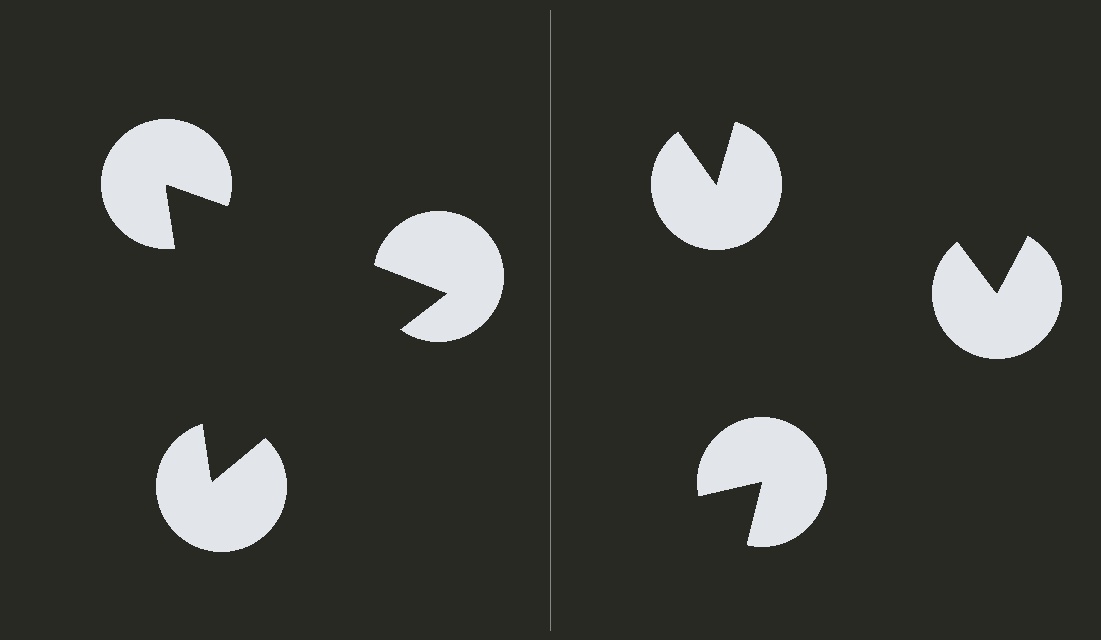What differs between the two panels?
The pac-man discs are positioned identically on both sides; only the wedge orientations differ. On the left they align to a triangle; on the right they are misaligned.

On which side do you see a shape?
An illusory triangle appears on the left side. On the right side the wedge cuts are rotated, so no coherent shape forms.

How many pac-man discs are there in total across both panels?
6 — 3 on each side.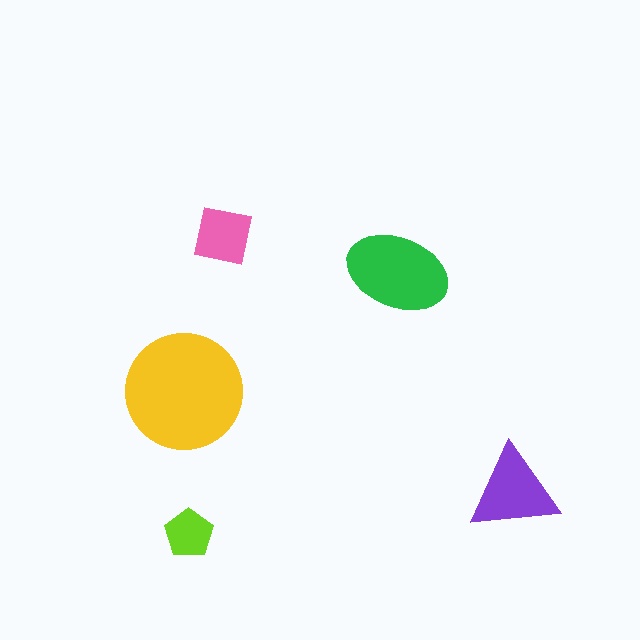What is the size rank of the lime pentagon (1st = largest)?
5th.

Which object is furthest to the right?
The purple triangle is rightmost.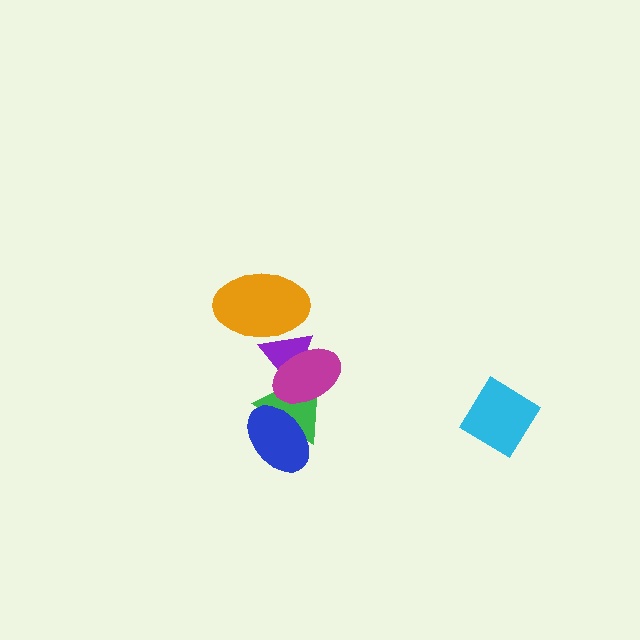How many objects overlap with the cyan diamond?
0 objects overlap with the cyan diamond.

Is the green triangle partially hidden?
Yes, it is partially covered by another shape.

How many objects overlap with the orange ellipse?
1 object overlaps with the orange ellipse.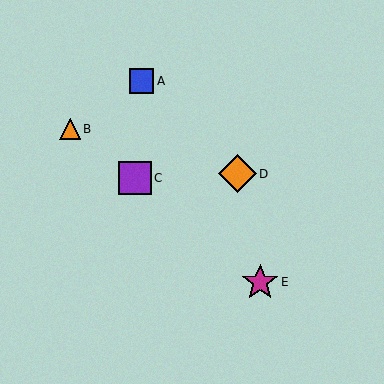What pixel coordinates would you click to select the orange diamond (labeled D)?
Click at (238, 174) to select the orange diamond D.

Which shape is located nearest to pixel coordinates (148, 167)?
The purple square (labeled C) at (135, 178) is nearest to that location.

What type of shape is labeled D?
Shape D is an orange diamond.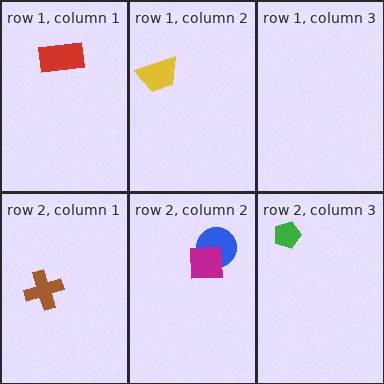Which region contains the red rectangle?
The row 1, column 1 region.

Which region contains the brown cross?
The row 2, column 1 region.